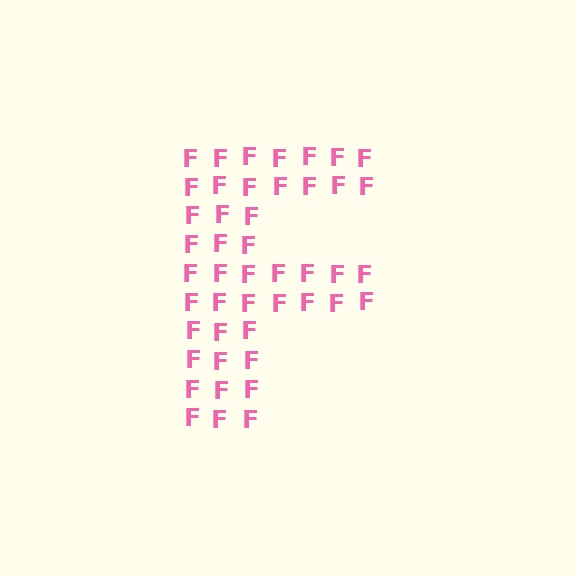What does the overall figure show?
The overall figure shows the letter F.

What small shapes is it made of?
It is made of small letter F's.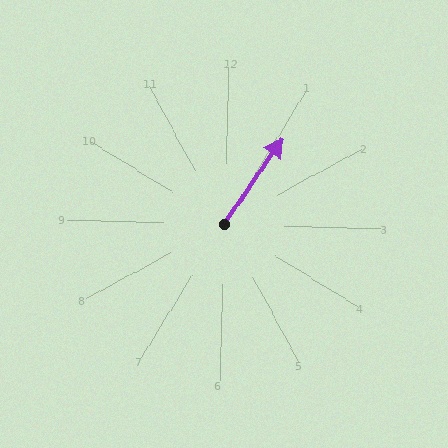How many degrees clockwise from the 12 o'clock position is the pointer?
Approximately 33 degrees.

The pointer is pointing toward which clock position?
Roughly 1 o'clock.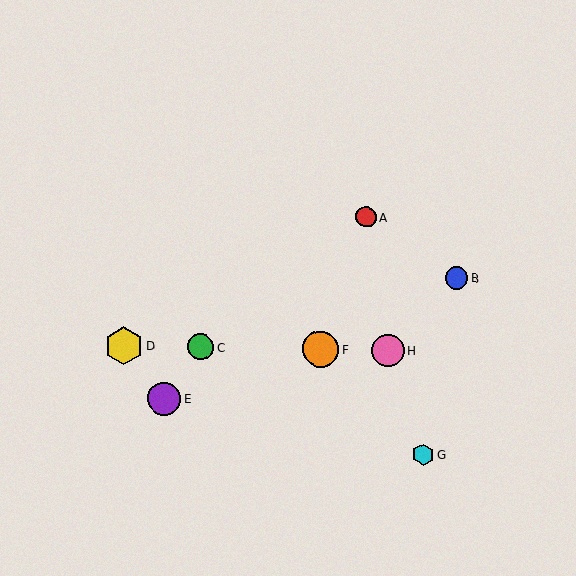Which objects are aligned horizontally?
Objects C, D, F, H are aligned horizontally.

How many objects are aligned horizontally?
4 objects (C, D, F, H) are aligned horizontally.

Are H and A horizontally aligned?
No, H is at y≈350 and A is at y≈217.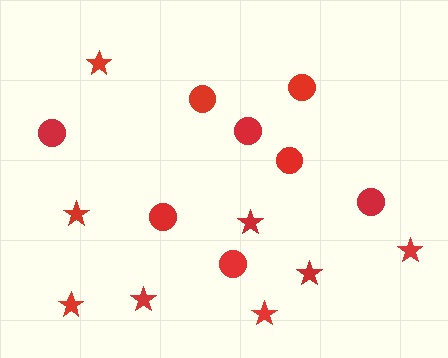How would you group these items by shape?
There are 2 groups: one group of circles (8) and one group of stars (8).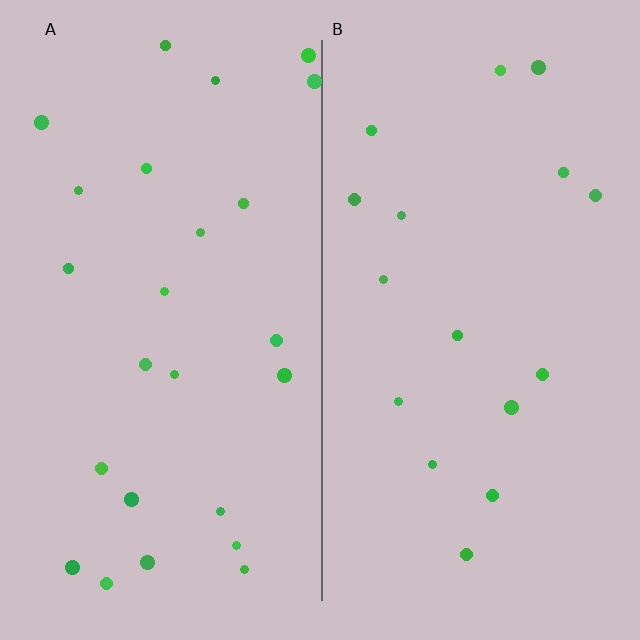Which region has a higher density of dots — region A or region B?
A (the left).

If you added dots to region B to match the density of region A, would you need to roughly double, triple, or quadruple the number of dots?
Approximately double.